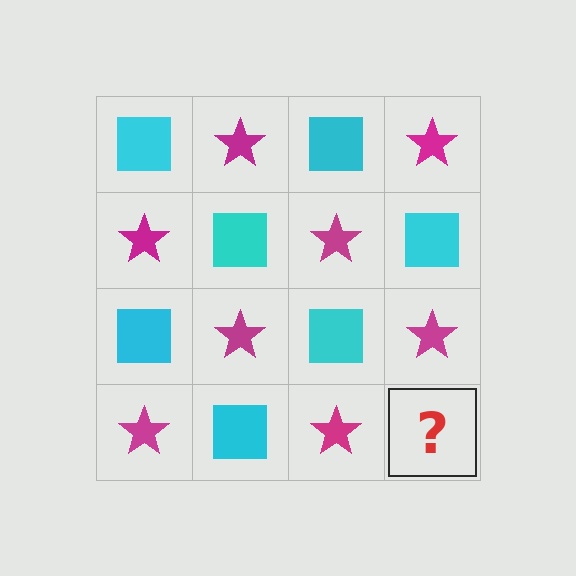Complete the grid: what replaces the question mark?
The question mark should be replaced with a cyan square.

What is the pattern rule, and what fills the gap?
The rule is that it alternates cyan square and magenta star in a checkerboard pattern. The gap should be filled with a cyan square.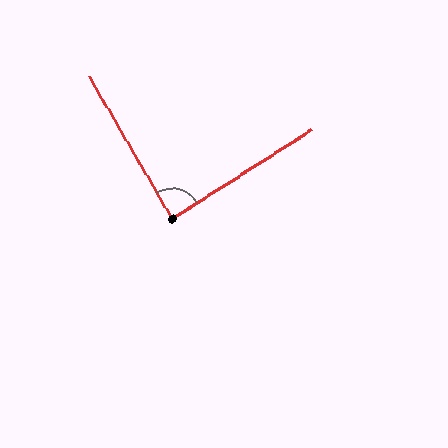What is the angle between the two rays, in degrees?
Approximately 88 degrees.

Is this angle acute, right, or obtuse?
It is approximately a right angle.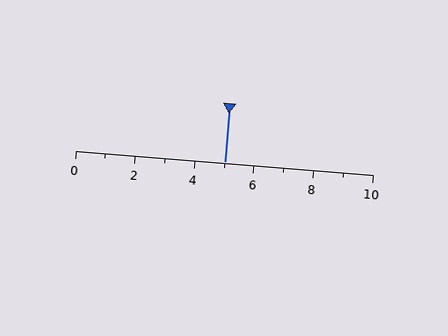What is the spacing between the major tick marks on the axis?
The major ticks are spaced 2 apart.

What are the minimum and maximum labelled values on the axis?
The axis runs from 0 to 10.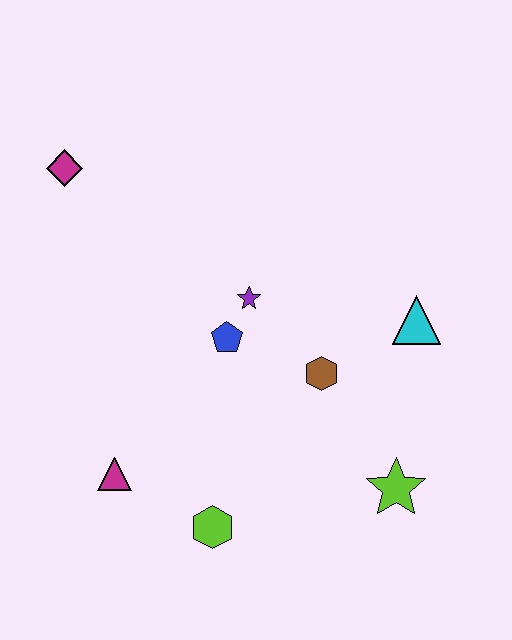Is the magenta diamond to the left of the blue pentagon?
Yes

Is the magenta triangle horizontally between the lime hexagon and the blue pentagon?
No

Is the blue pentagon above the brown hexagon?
Yes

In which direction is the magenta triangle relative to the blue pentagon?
The magenta triangle is below the blue pentagon.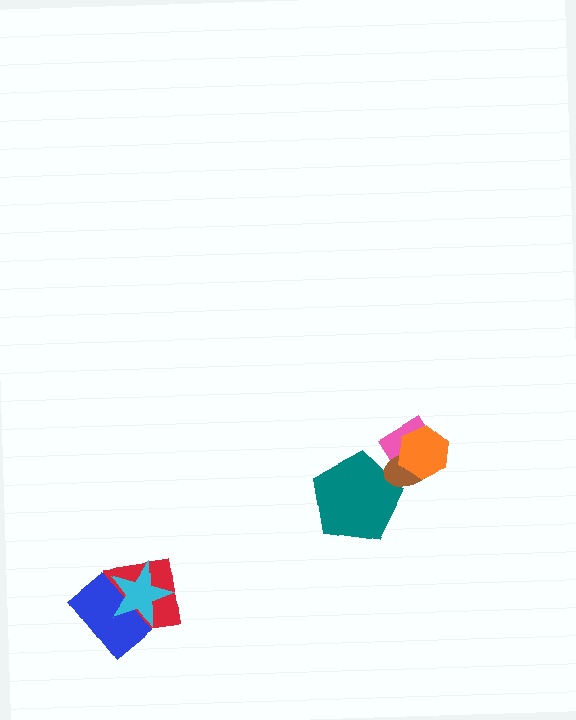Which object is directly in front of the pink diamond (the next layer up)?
The brown ellipse is directly in front of the pink diamond.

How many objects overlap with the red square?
2 objects overlap with the red square.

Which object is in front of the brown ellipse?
The orange hexagon is in front of the brown ellipse.